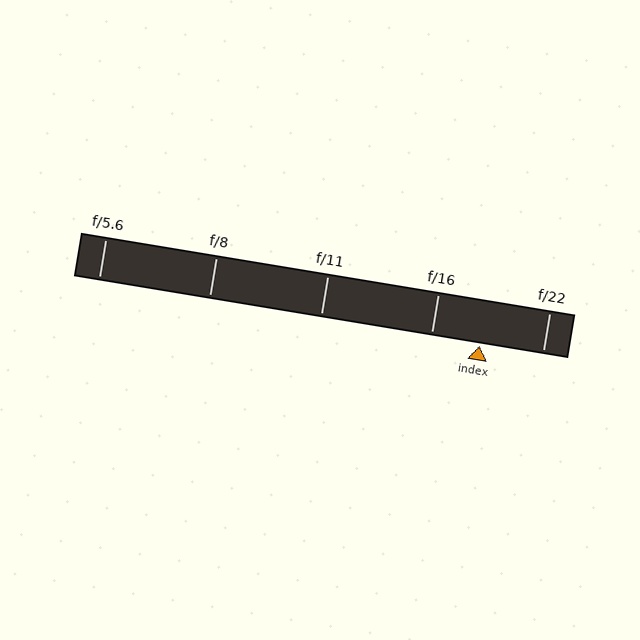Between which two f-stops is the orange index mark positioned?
The index mark is between f/16 and f/22.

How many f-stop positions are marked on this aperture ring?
There are 5 f-stop positions marked.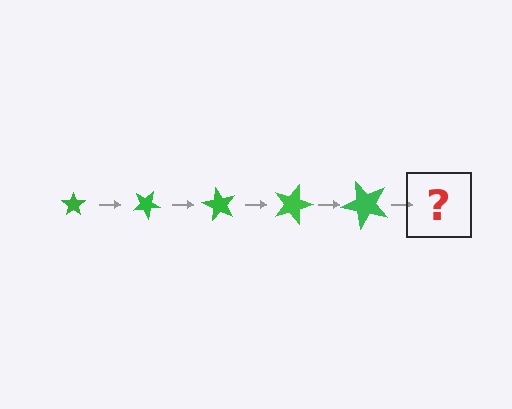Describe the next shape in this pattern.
It should be a star, larger than the previous one and rotated 150 degrees from the start.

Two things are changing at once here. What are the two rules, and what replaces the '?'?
The two rules are that the star grows larger each step and it rotates 30 degrees each step. The '?' should be a star, larger than the previous one and rotated 150 degrees from the start.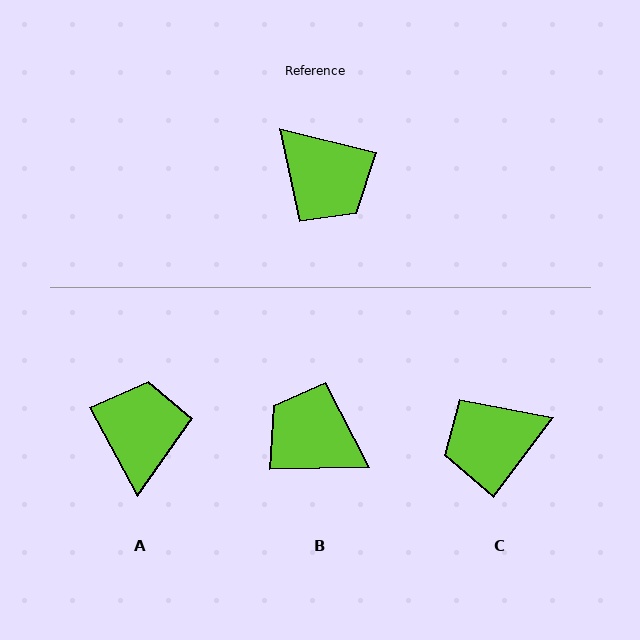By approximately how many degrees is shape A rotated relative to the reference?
Approximately 132 degrees counter-clockwise.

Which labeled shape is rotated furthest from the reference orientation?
B, about 165 degrees away.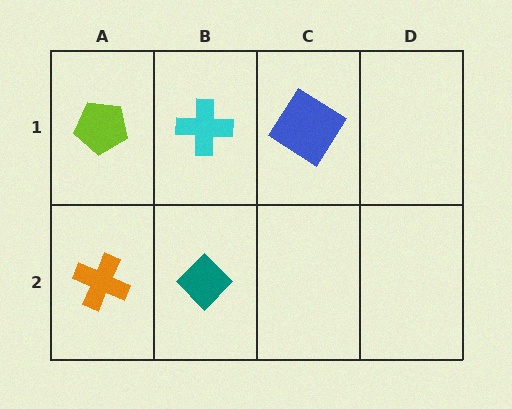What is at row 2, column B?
A teal diamond.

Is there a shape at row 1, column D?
No, that cell is empty.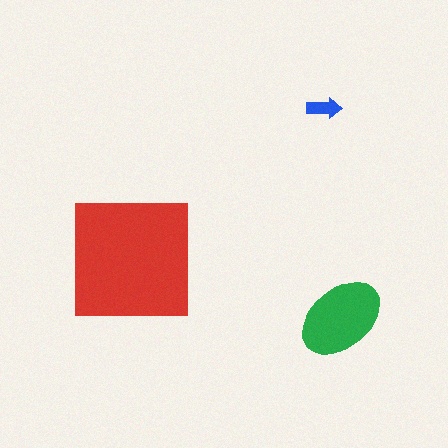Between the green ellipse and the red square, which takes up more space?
The red square.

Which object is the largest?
The red square.